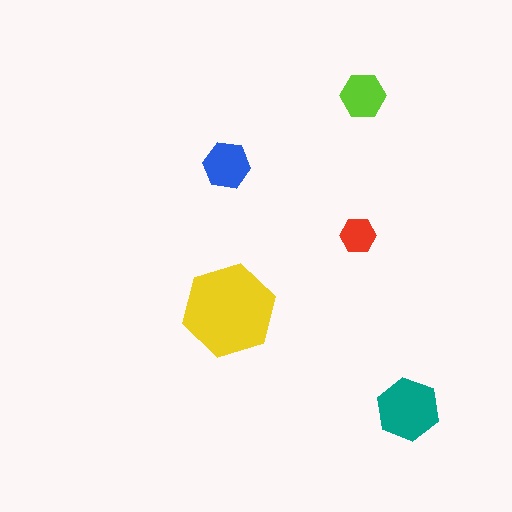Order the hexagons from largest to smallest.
the yellow one, the teal one, the blue one, the lime one, the red one.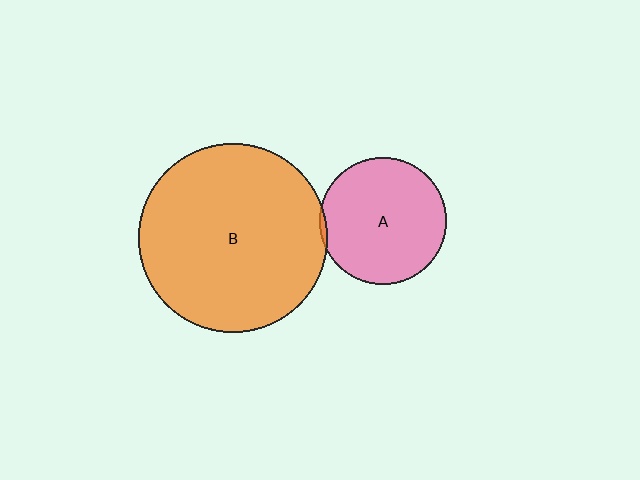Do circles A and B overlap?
Yes.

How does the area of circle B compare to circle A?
Approximately 2.2 times.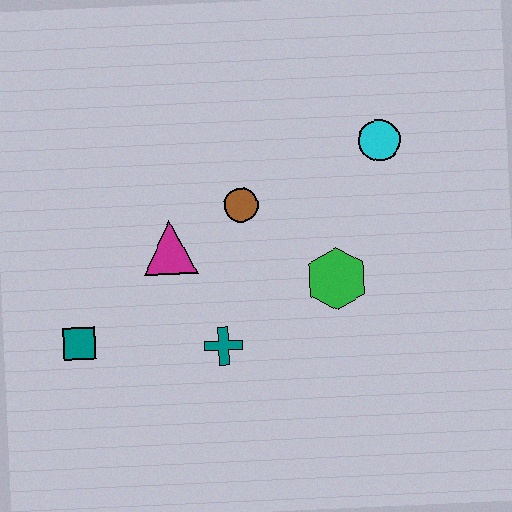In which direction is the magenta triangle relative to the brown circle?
The magenta triangle is to the left of the brown circle.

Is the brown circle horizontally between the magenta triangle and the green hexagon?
Yes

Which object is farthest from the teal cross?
The cyan circle is farthest from the teal cross.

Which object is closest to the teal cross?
The magenta triangle is closest to the teal cross.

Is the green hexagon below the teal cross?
No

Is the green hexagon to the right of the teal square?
Yes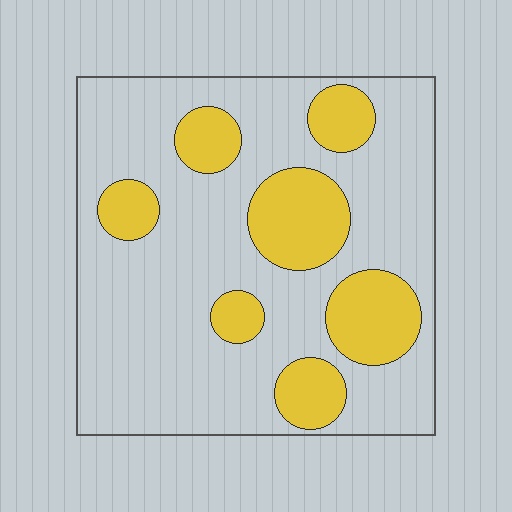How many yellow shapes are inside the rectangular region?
7.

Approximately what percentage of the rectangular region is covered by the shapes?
Approximately 25%.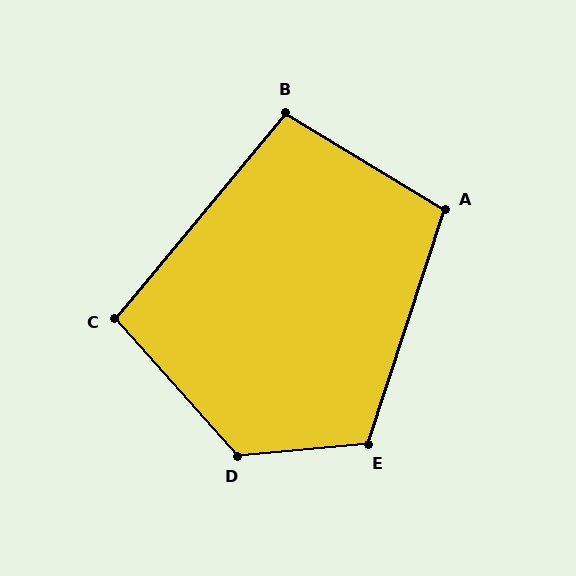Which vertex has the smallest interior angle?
B, at approximately 98 degrees.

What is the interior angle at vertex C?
Approximately 99 degrees (obtuse).